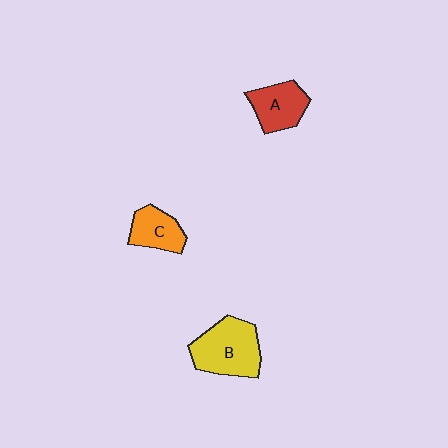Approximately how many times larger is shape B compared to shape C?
Approximately 1.7 times.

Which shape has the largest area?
Shape B (yellow).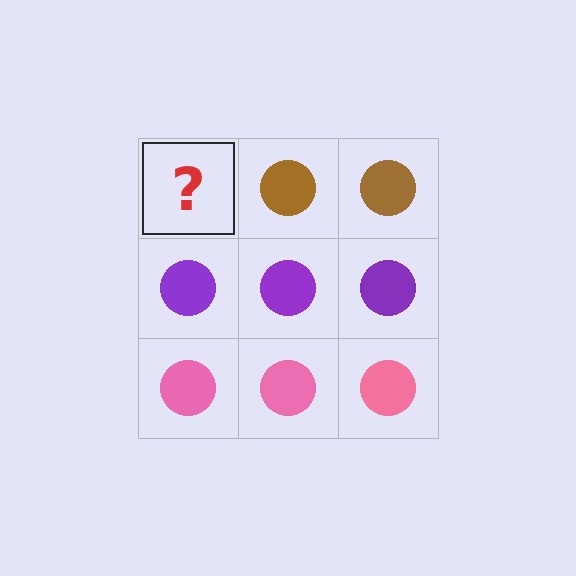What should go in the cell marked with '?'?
The missing cell should contain a brown circle.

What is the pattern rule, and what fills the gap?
The rule is that each row has a consistent color. The gap should be filled with a brown circle.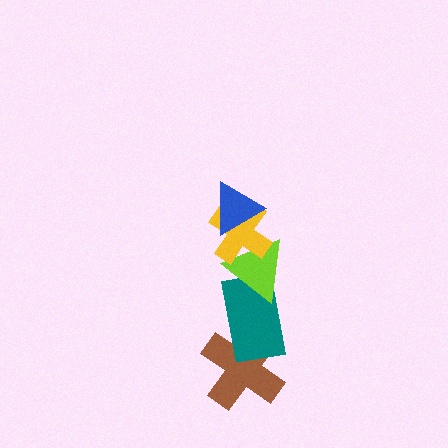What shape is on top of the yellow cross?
The blue triangle is on top of the yellow cross.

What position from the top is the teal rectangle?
The teal rectangle is 4th from the top.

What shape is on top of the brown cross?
The teal rectangle is on top of the brown cross.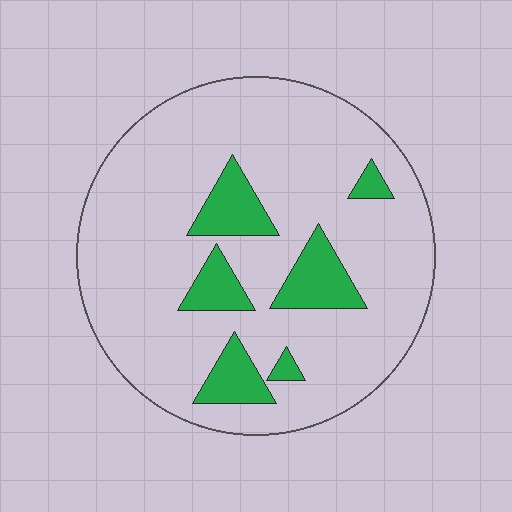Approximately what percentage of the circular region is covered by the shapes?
Approximately 15%.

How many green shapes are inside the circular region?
6.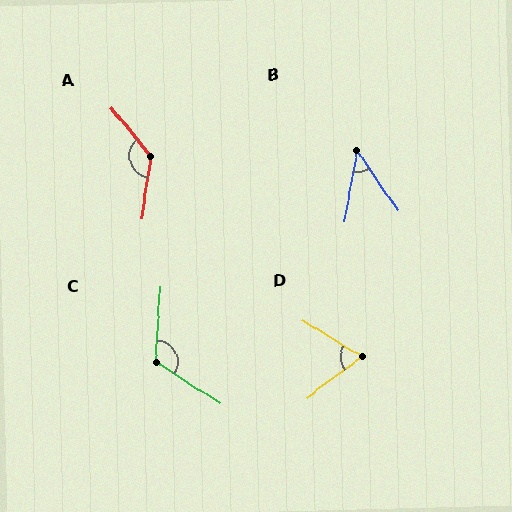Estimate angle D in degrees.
Approximately 69 degrees.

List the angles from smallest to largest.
B (45°), D (69°), C (119°), A (132°).